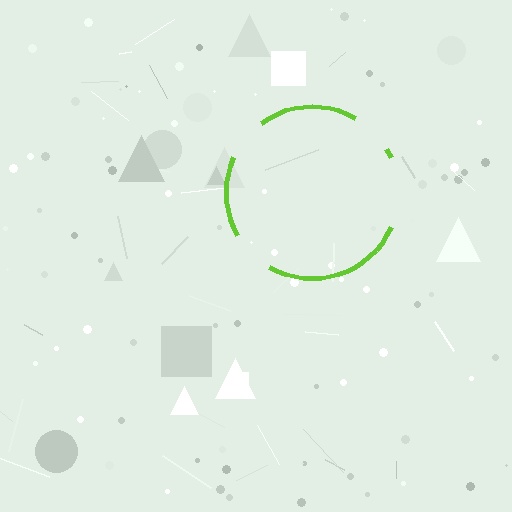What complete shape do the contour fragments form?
The contour fragments form a circle.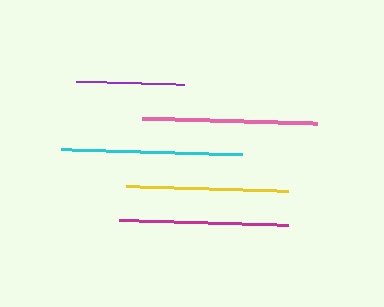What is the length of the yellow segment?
The yellow segment is approximately 162 pixels long.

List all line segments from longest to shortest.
From longest to shortest: cyan, pink, magenta, yellow, purple.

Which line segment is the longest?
The cyan line is the longest at approximately 181 pixels.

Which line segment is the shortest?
The purple line is the shortest at approximately 109 pixels.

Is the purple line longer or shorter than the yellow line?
The yellow line is longer than the purple line.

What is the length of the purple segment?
The purple segment is approximately 109 pixels long.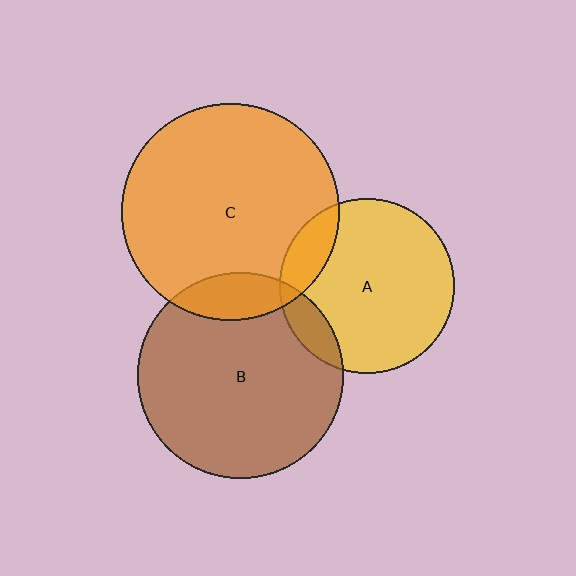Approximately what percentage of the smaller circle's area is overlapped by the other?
Approximately 10%.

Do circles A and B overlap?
Yes.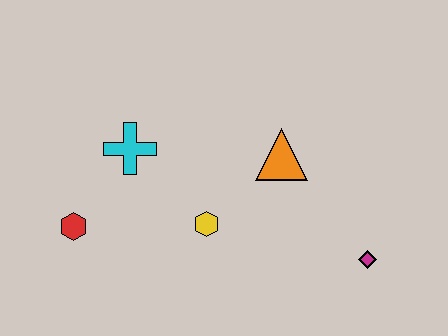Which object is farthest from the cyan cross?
The magenta diamond is farthest from the cyan cross.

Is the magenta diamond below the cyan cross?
Yes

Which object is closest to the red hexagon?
The cyan cross is closest to the red hexagon.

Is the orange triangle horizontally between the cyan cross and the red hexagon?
No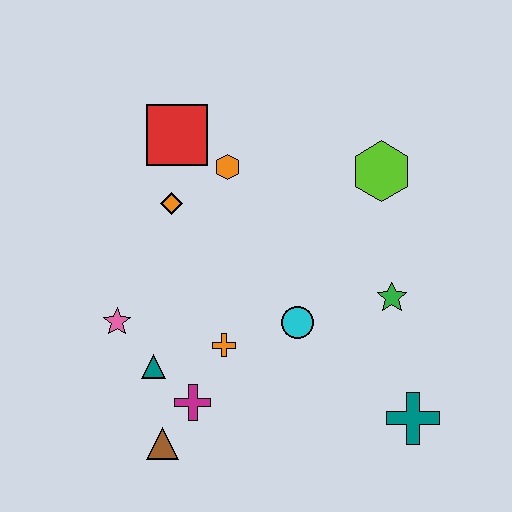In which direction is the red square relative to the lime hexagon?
The red square is to the left of the lime hexagon.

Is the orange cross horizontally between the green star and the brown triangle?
Yes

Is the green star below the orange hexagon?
Yes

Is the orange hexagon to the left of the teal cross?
Yes